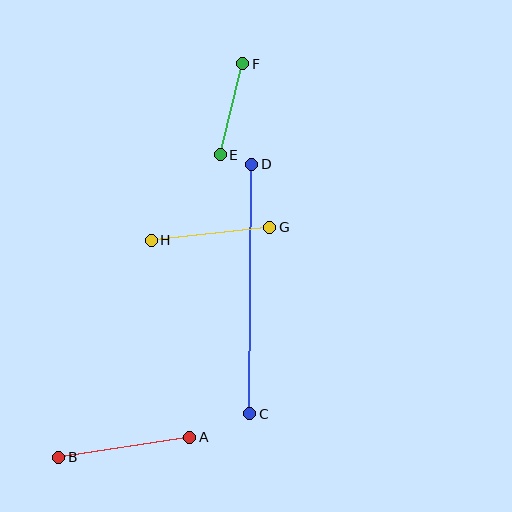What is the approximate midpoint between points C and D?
The midpoint is at approximately (251, 289) pixels.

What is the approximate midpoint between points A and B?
The midpoint is at approximately (124, 447) pixels.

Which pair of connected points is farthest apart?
Points C and D are farthest apart.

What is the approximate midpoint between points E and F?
The midpoint is at approximately (232, 109) pixels.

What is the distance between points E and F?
The distance is approximately 94 pixels.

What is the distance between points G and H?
The distance is approximately 119 pixels.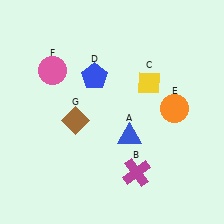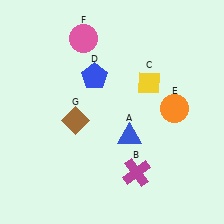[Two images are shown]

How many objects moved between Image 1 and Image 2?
1 object moved between the two images.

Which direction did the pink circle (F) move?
The pink circle (F) moved up.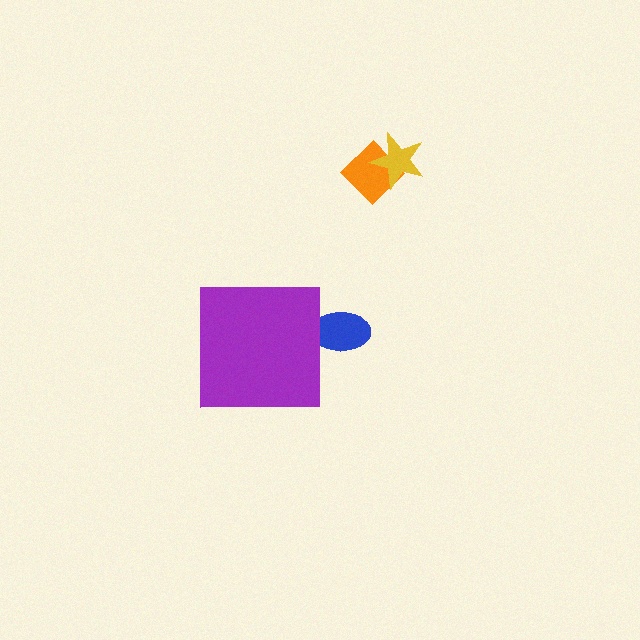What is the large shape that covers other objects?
A purple square.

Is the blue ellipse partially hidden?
Yes, the blue ellipse is partially hidden behind the purple square.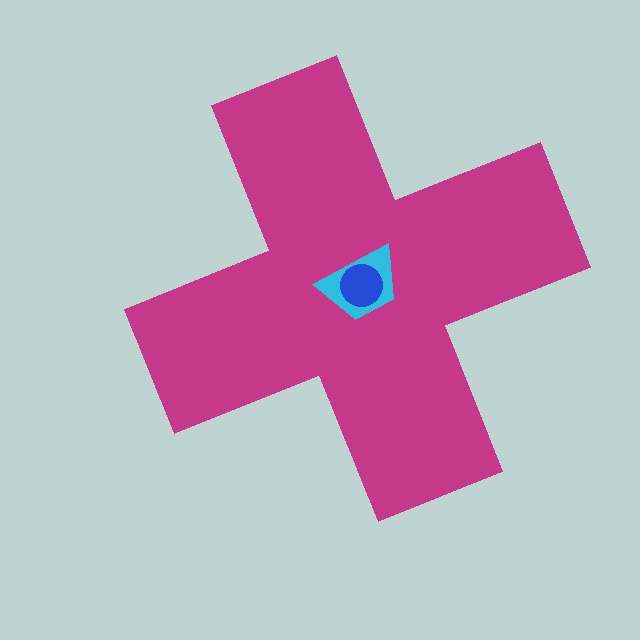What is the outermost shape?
The magenta cross.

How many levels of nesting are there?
3.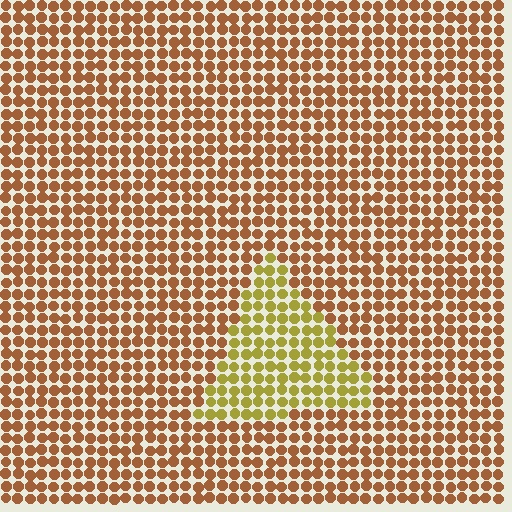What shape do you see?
I see a triangle.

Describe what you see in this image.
The image is filled with small brown elements in a uniform arrangement. A triangle-shaped region is visible where the elements are tinted to a slightly different hue, forming a subtle color boundary.